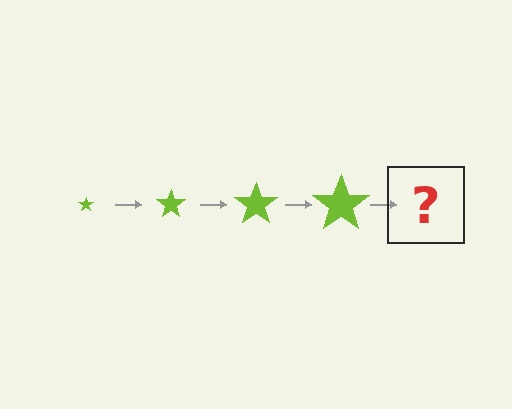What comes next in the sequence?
The next element should be a lime star, larger than the previous one.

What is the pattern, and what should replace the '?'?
The pattern is that the star gets progressively larger each step. The '?' should be a lime star, larger than the previous one.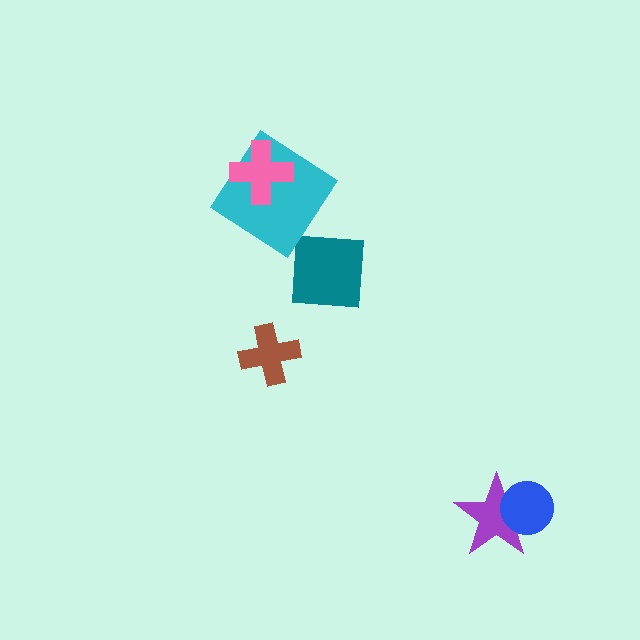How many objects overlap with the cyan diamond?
1 object overlaps with the cyan diamond.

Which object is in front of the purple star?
The blue circle is in front of the purple star.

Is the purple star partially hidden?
Yes, it is partially covered by another shape.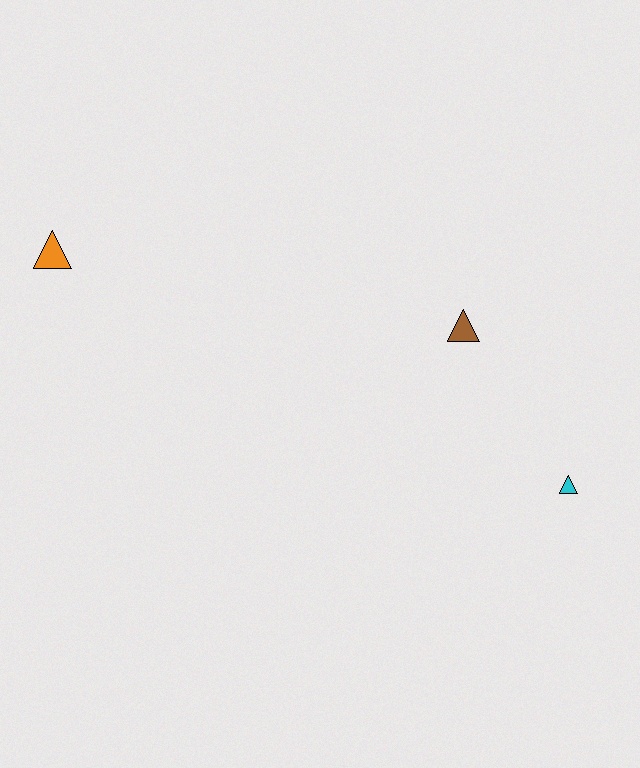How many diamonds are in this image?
There are no diamonds.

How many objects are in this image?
There are 3 objects.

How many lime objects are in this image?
There are no lime objects.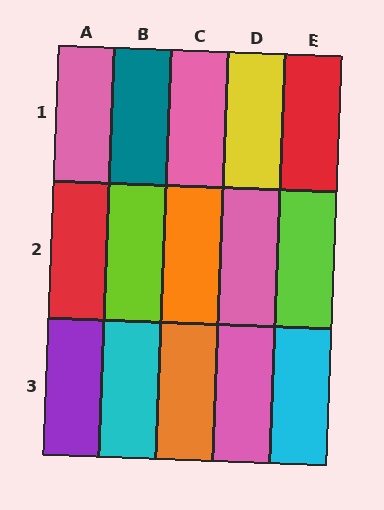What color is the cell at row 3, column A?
Purple.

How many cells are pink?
4 cells are pink.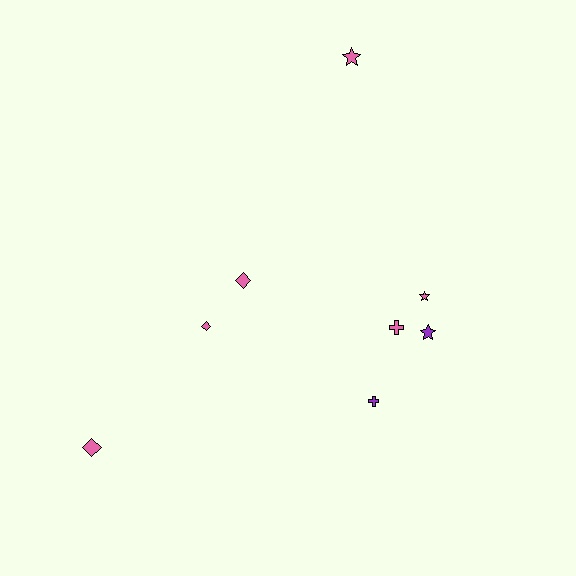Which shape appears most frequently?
Star, with 3 objects.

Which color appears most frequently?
Pink, with 6 objects.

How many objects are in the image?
There are 8 objects.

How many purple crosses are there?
There is 1 purple cross.